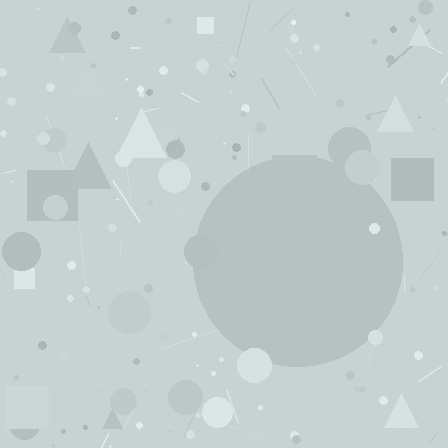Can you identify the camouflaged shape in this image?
The camouflaged shape is a circle.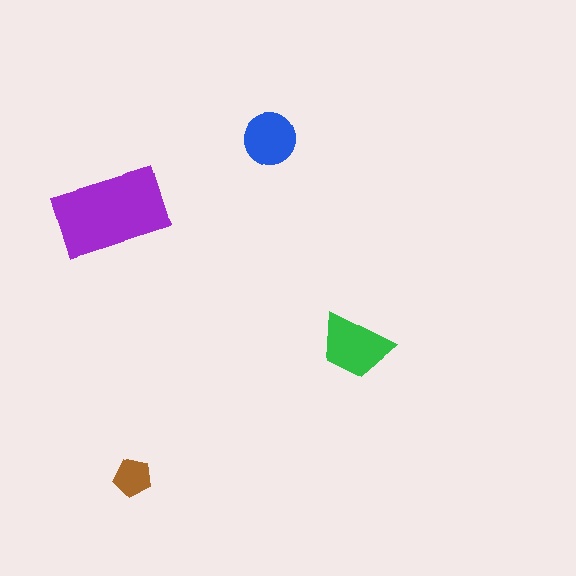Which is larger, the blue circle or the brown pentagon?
The blue circle.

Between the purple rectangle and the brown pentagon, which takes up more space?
The purple rectangle.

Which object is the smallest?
The brown pentagon.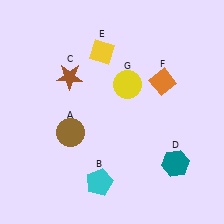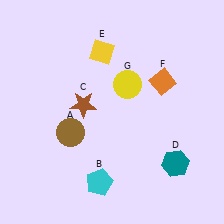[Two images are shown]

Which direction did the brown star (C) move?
The brown star (C) moved down.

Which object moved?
The brown star (C) moved down.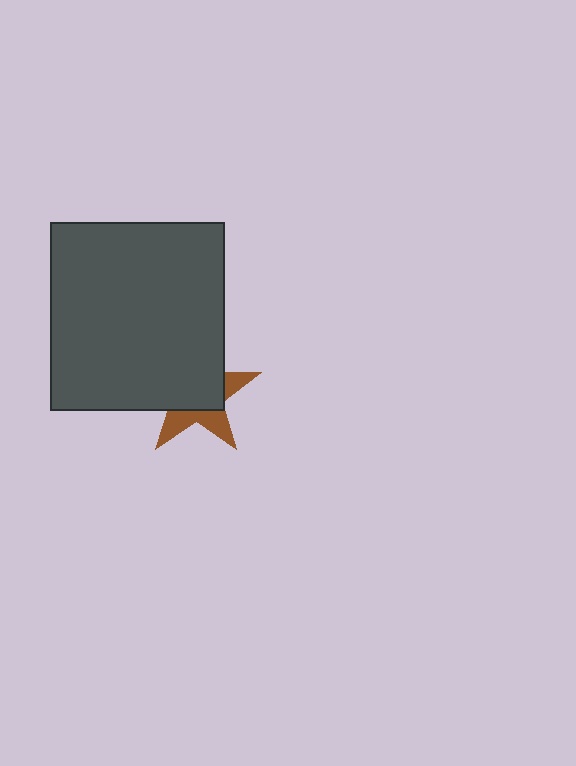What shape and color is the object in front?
The object in front is a dark gray rectangle.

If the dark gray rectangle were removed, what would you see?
You would see the complete brown star.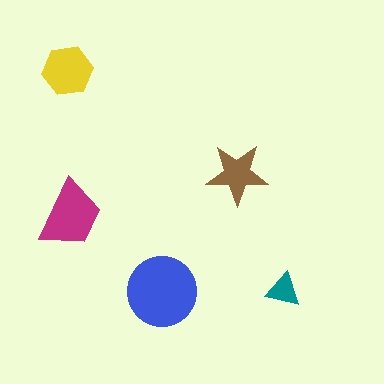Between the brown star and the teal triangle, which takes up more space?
The brown star.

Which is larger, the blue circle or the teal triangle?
The blue circle.